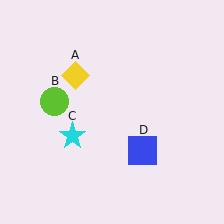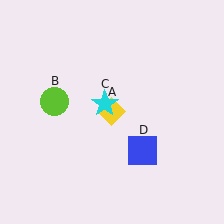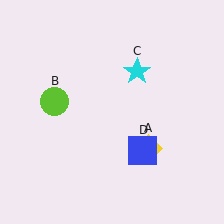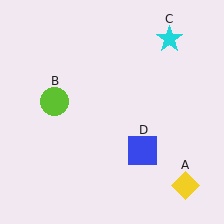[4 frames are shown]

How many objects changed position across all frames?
2 objects changed position: yellow diamond (object A), cyan star (object C).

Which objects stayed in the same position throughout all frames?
Lime circle (object B) and blue square (object D) remained stationary.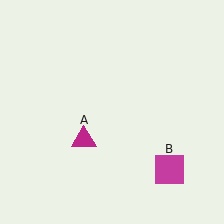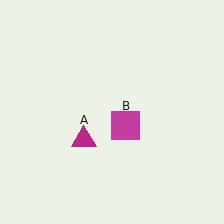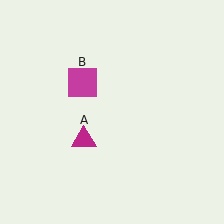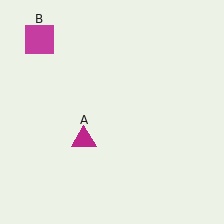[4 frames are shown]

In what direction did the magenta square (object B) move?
The magenta square (object B) moved up and to the left.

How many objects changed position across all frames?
1 object changed position: magenta square (object B).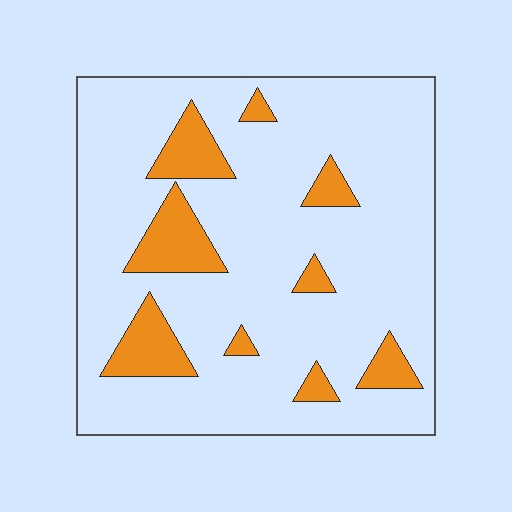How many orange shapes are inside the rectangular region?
9.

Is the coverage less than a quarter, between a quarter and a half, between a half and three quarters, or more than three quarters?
Less than a quarter.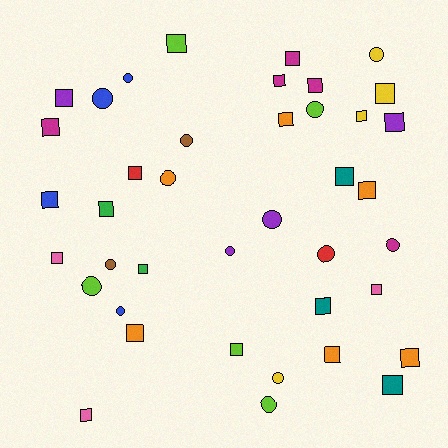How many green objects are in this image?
There are 2 green objects.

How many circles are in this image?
There are 15 circles.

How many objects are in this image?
There are 40 objects.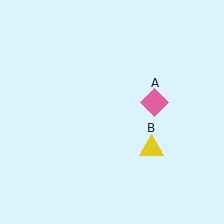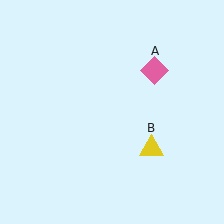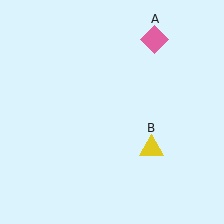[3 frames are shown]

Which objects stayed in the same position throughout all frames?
Yellow triangle (object B) remained stationary.